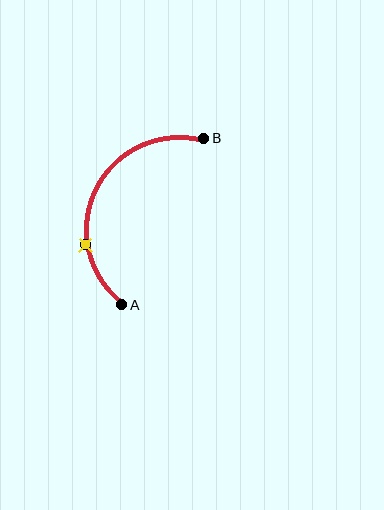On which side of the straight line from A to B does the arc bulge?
The arc bulges to the left of the straight line connecting A and B.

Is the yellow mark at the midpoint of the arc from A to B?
No. The yellow mark lies on the arc but is closer to endpoint A. The arc midpoint would be at the point on the curve equidistant along the arc from both A and B.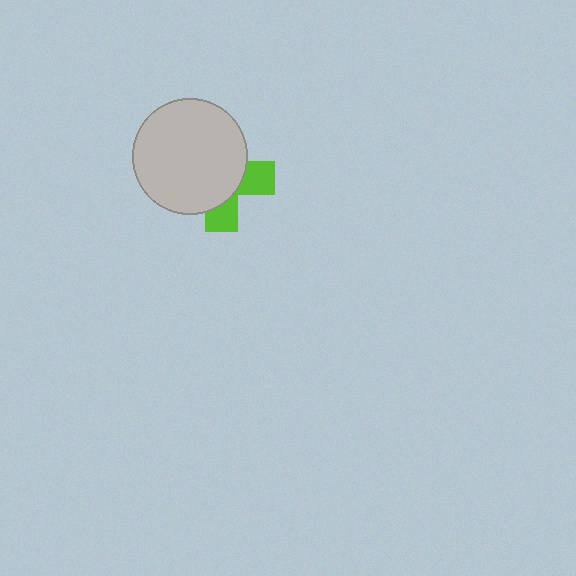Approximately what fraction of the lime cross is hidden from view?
Roughly 67% of the lime cross is hidden behind the light gray circle.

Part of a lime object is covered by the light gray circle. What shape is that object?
It is a cross.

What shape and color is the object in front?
The object in front is a light gray circle.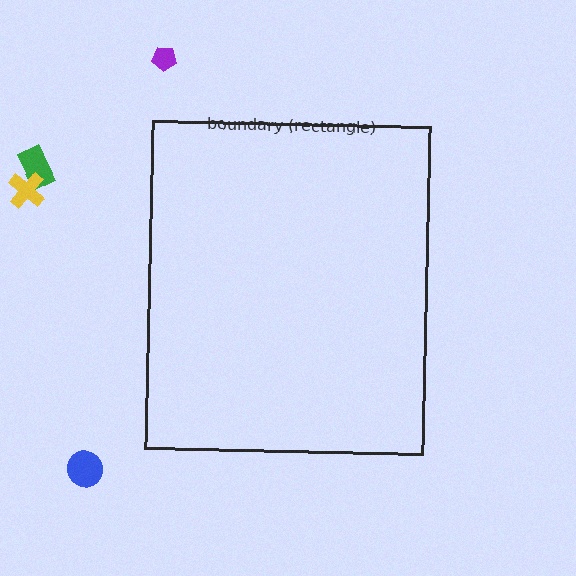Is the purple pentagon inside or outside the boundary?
Outside.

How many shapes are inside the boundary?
0 inside, 4 outside.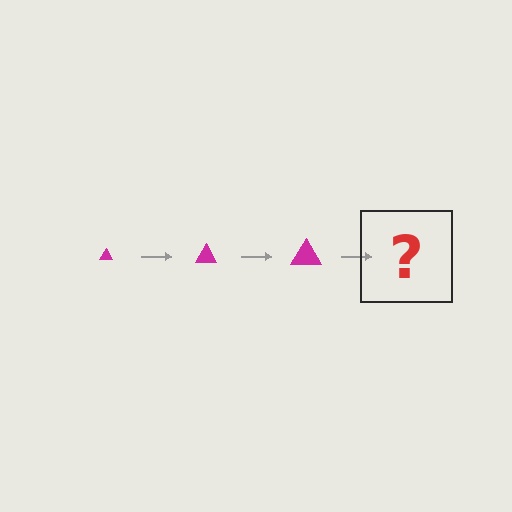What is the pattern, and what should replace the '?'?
The pattern is that the triangle gets progressively larger each step. The '?' should be a magenta triangle, larger than the previous one.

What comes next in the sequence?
The next element should be a magenta triangle, larger than the previous one.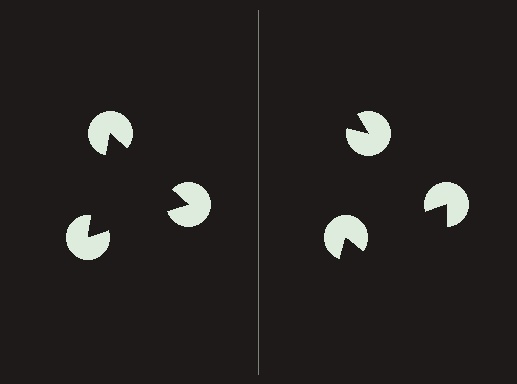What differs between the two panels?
The pac-man discs are positioned identically on both sides; only the wedge orientations differ. On the left they align to a triangle; on the right they are misaligned.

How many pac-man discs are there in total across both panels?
6 — 3 on each side.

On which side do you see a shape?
An illusory triangle appears on the left side. On the right side the wedge cuts are rotated, so no coherent shape forms.